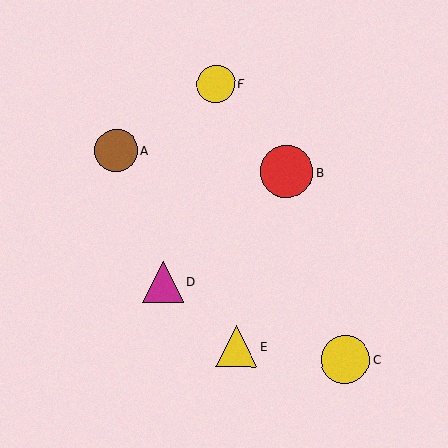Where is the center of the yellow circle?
The center of the yellow circle is at (345, 359).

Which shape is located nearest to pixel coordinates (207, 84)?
The yellow circle (labeled F) at (216, 84) is nearest to that location.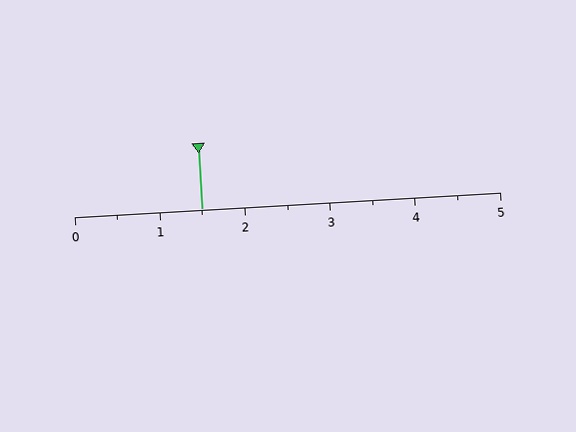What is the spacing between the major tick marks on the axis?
The major ticks are spaced 1 apart.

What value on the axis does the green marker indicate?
The marker indicates approximately 1.5.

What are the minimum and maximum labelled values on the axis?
The axis runs from 0 to 5.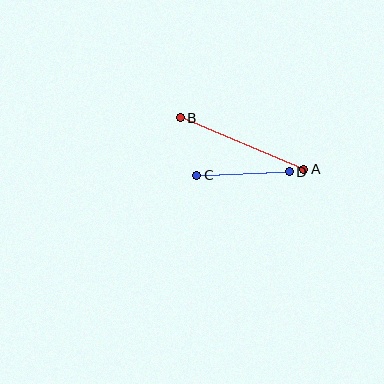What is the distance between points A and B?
The distance is approximately 134 pixels.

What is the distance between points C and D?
The distance is approximately 92 pixels.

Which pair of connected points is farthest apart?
Points A and B are farthest apart.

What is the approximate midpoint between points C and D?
The midpoint is at approximately (243, 174) pixels.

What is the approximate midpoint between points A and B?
The midpoint is at approximately (242, 143) pixels.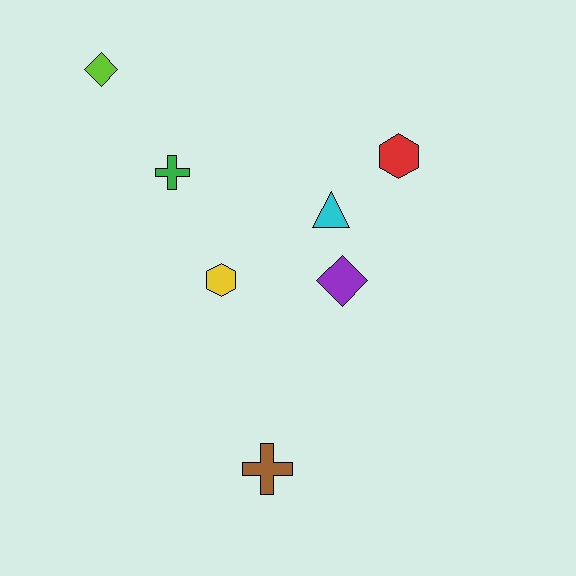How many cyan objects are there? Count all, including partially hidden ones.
There is 1 cyan object.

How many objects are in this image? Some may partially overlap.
There are 7 objects.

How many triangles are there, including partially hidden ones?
There is 1 triangle.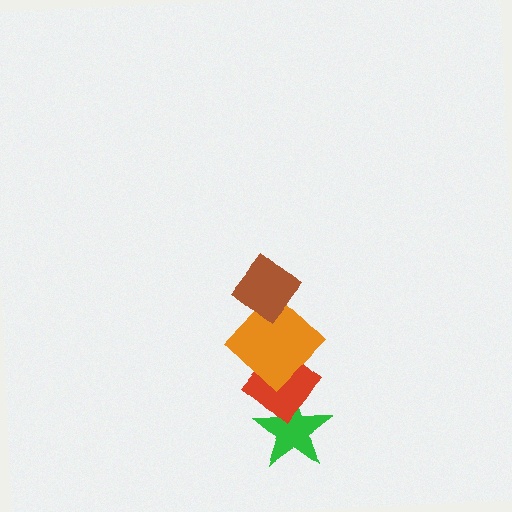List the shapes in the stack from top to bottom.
From top to bottom: the brown diamond, the orange diamond, the red diamond, the green star.